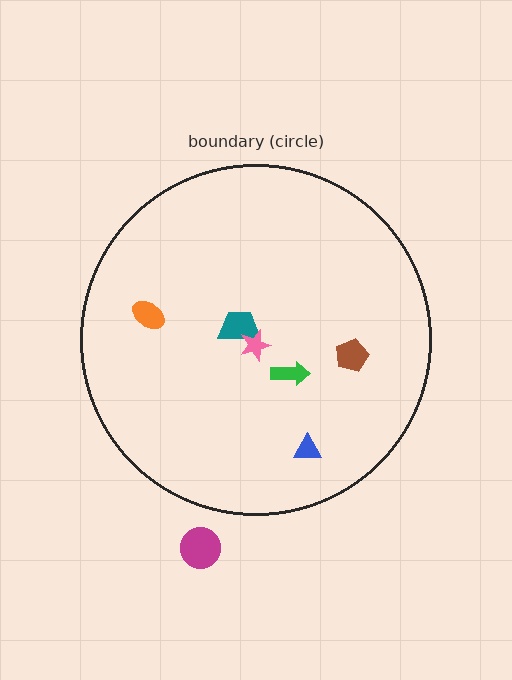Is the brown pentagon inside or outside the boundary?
Inside.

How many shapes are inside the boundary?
6 inside, 1 outside.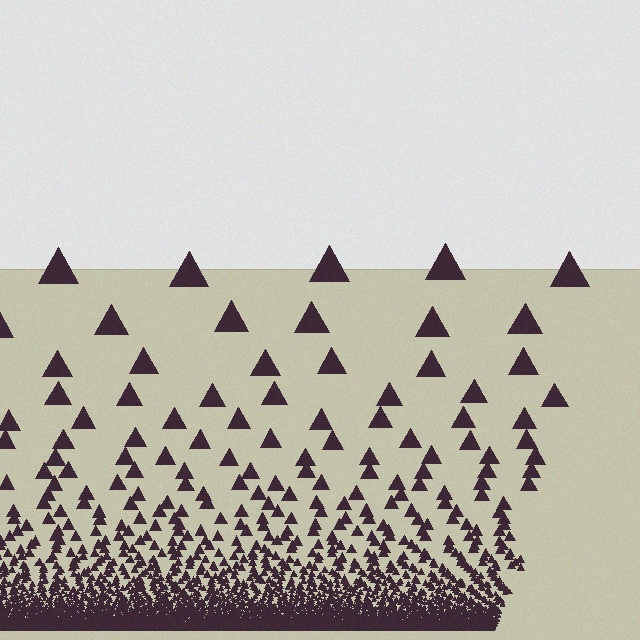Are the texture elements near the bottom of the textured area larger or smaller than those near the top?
Smaller. The gradient is inverted — elements near the bottom are smaller and denser.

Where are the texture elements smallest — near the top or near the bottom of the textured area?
Near the bottom.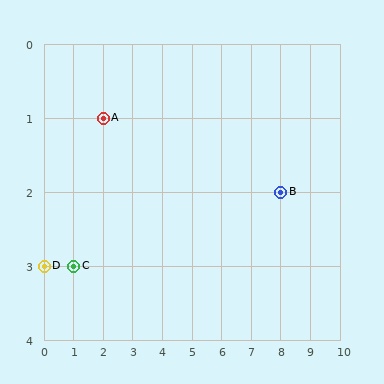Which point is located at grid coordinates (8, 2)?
Point B is at (8, 2).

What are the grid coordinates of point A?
Point A is at grid coordinates (2, 1).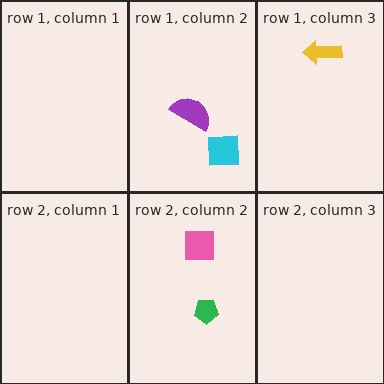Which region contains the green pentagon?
The row 2, column 2 region.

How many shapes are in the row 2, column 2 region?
2.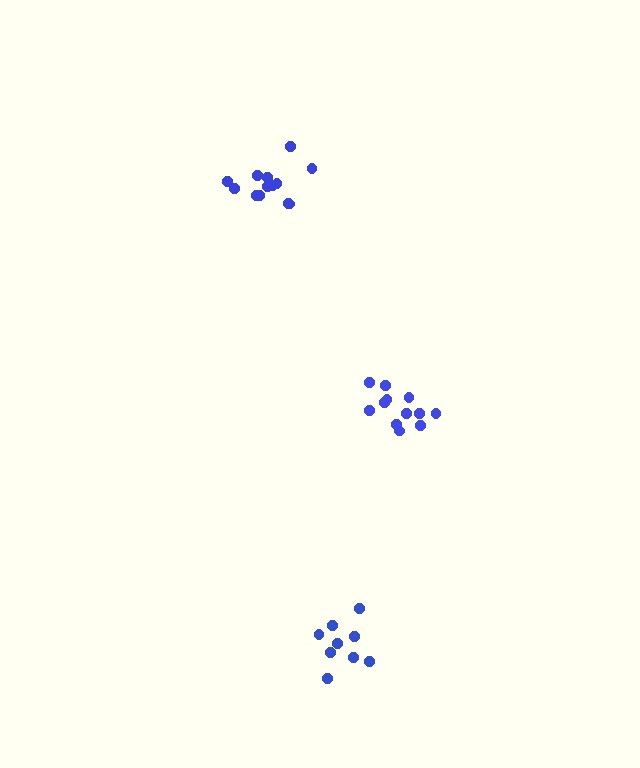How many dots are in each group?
Group 1: 9 dots, Group 2: 12 dots, Group 3: 13 dots (34 total).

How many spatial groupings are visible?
There are 3 spatial groupings.